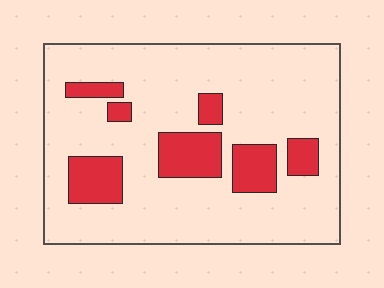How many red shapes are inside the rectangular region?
7.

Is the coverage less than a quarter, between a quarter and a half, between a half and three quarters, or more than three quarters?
Less than a quarter.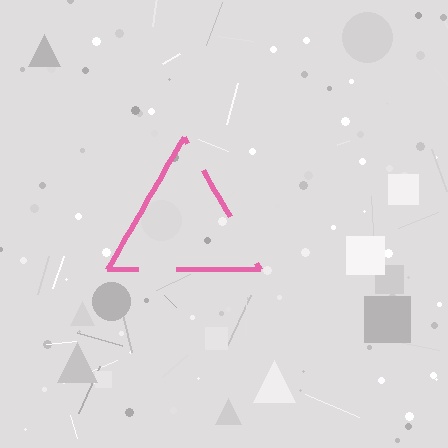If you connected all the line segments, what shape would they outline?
They would outline a triangle.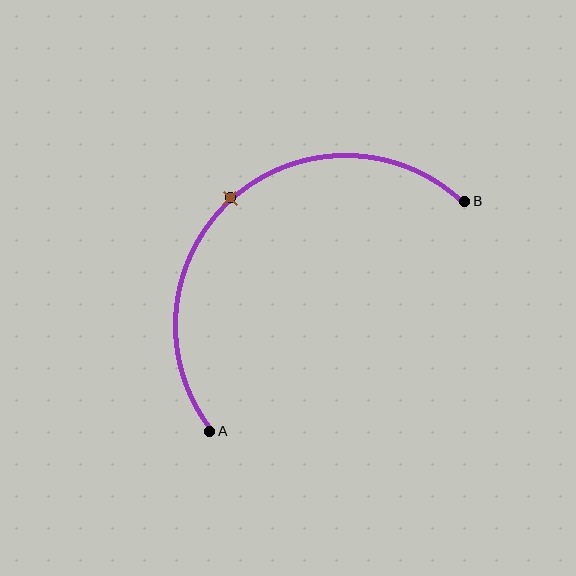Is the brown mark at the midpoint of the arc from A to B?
Yes. The brown mark lies on the arc at equal arc-length from both A and B — it is the arc midpoint.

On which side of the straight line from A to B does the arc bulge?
The arc bulges above and to the left of the straight line connecting A and B.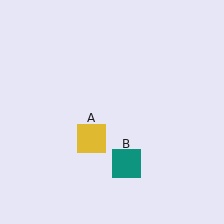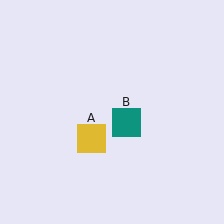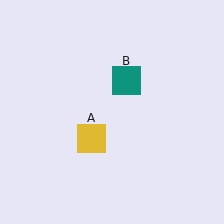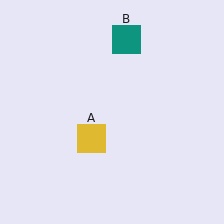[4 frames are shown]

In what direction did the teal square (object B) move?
The teal square (object B) moved up.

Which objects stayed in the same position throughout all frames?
Yellow square (object A) remained stationary.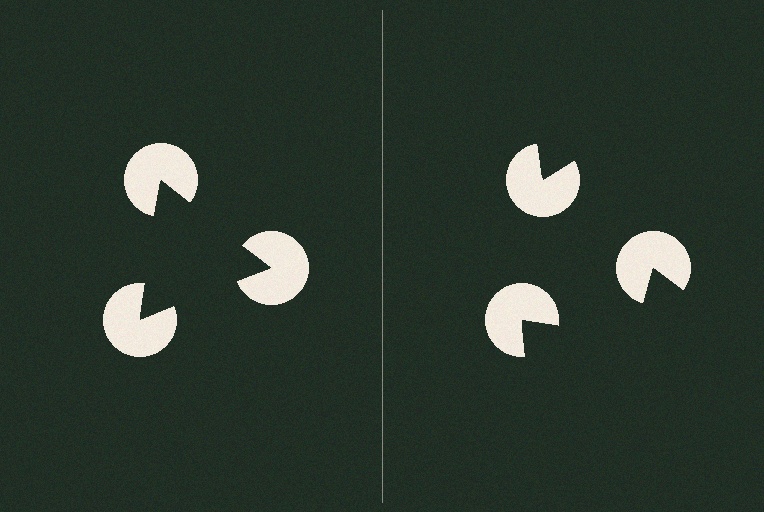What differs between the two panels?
The pac-man discs are positioned identically on both sides; only the wedge orientations differ. On the left they align to a triangle; on the right they are misaligned.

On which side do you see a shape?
An illusory triangle appears on the left side. On the right side the wedge cuts are rotated, so no coherent shape forms.